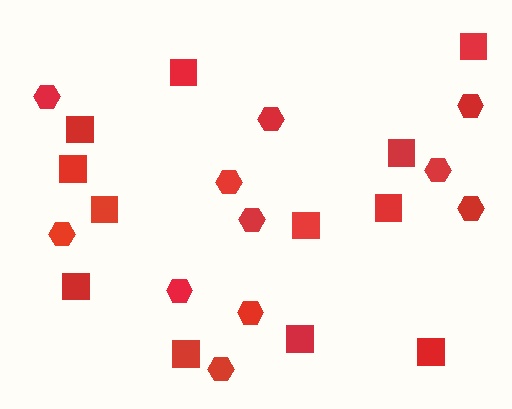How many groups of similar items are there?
There are 2 groups: one group of squares (12) and one group of hexagons (11).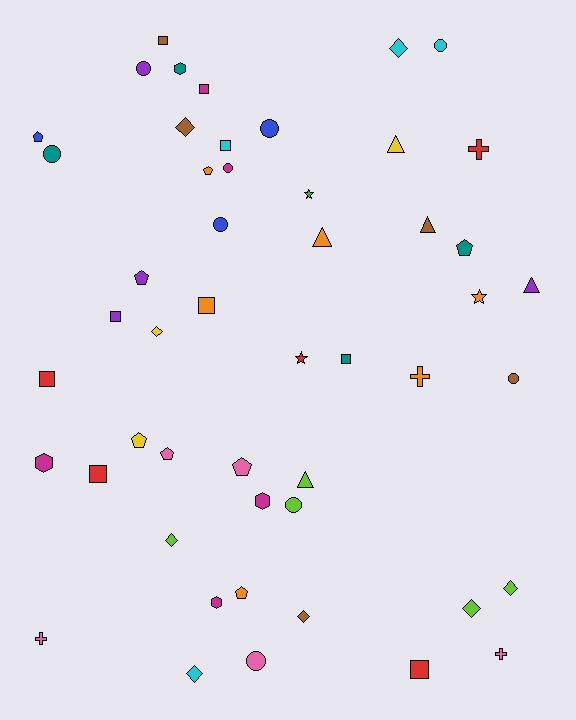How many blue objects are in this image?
There are 3 blue objects.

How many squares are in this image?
There are 9 squares.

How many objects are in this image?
There are 50 objects.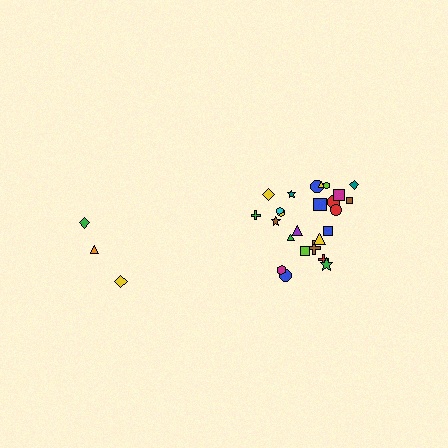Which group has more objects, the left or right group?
The right group.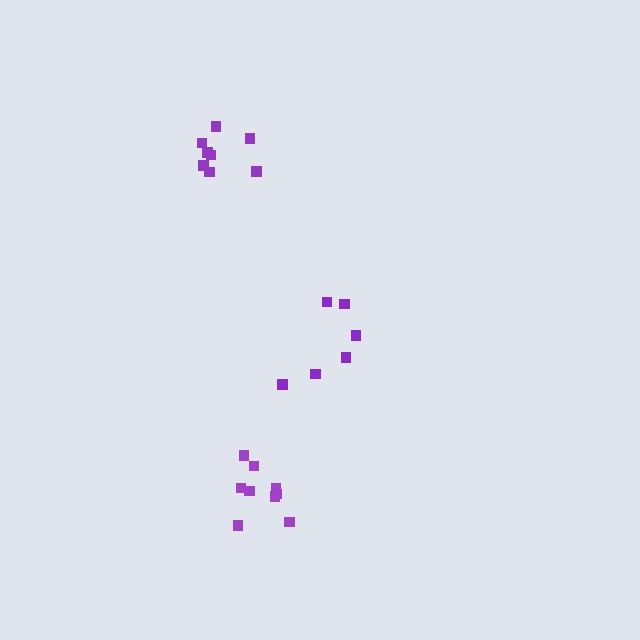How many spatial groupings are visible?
There are 3 spatial groupings.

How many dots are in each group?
Group 1: 9 dots, Group 2: 6 dots, Group 3: 8 dots (23 total).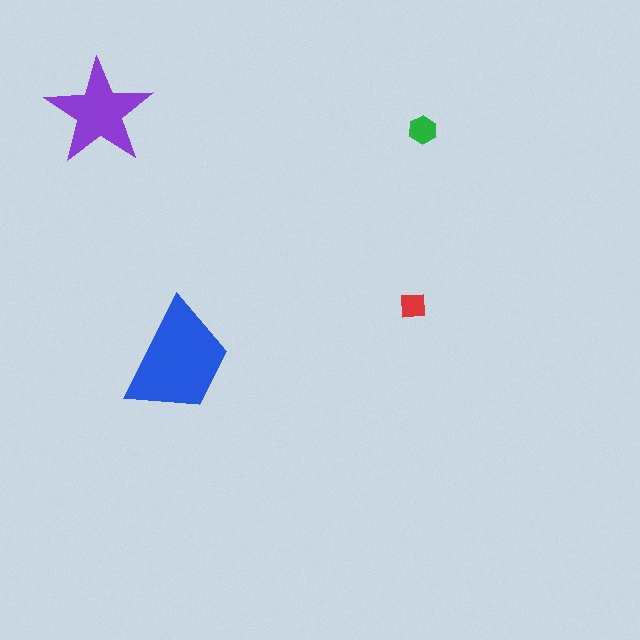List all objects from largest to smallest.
The blue trapezoid, the purple star, the green hexagon, the red square.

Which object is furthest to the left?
The purple star is leftmost.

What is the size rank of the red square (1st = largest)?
4th.